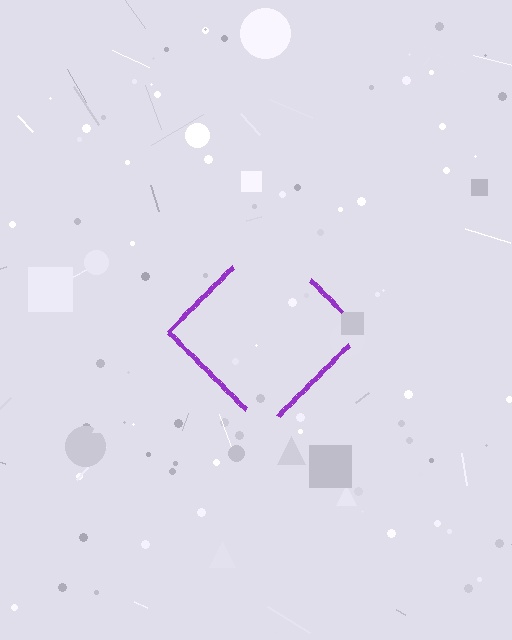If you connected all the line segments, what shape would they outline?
They would outline a diamond.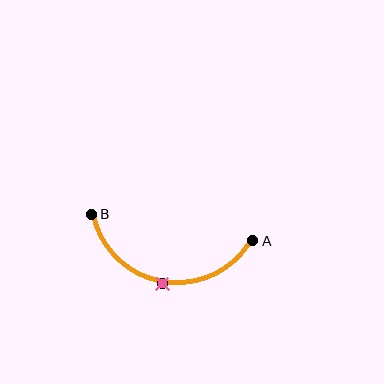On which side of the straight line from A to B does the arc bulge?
The arc bulges below the straight line connecting A and B.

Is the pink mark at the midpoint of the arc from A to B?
Yes. The pink mark lies on the arc at equal arc-length from both A and B — it is the arc midpoint.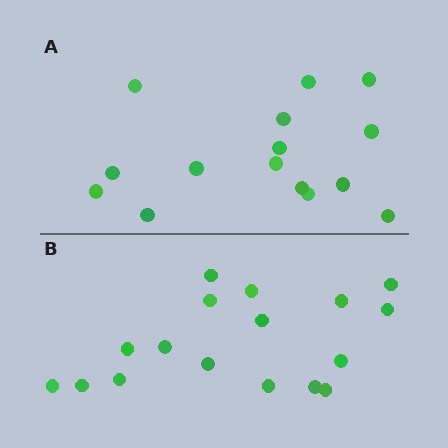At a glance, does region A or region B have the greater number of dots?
Region B (the bottom region) has more dots.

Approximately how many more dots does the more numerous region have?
Region B has just a few more — roughly 2 or 3 more dots than region A.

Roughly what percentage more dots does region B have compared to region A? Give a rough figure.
About 15% more.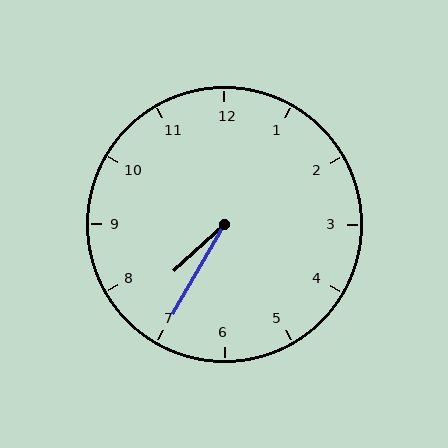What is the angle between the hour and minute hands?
Approximately 18 degrees.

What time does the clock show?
7:35.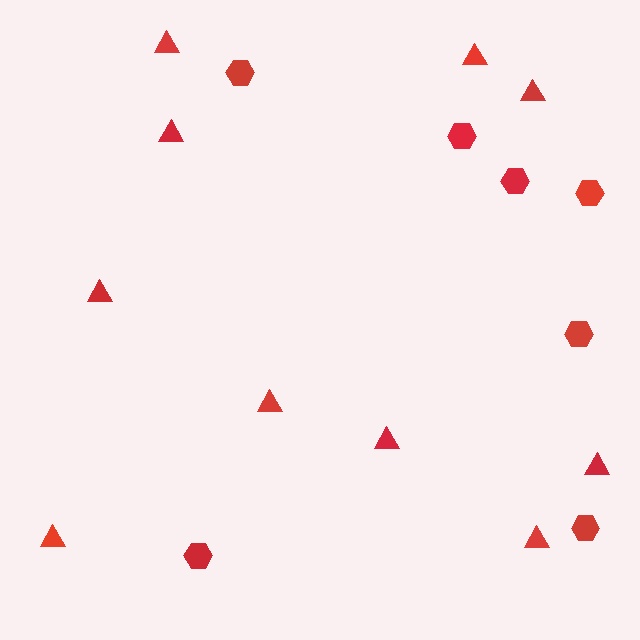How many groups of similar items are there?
There are 2 groups: one group of hexagons (7) and one group of triangles (10).